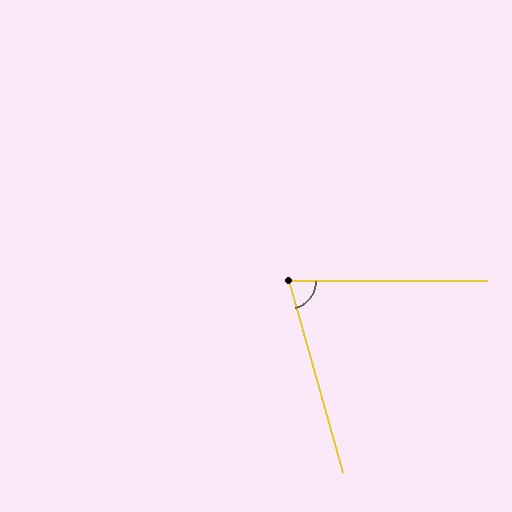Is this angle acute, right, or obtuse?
It is acute.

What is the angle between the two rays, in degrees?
Approximately 74 degrees.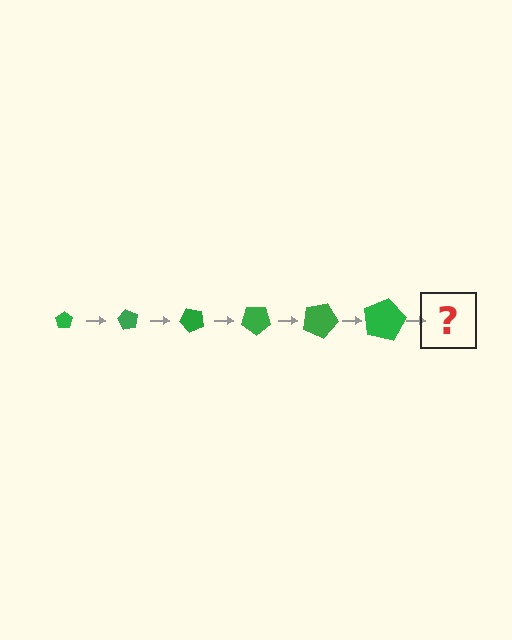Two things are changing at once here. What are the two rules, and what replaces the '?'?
The two rules are that the pentagon grows larger each step and it rotates 60 degrees each step. The '?' should be a pentagon, larger than the previous one and rotated 360 degrees from the start.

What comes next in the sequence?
The next element should be a pentagon, larger than the previous one and rotated 360 degrees from the start.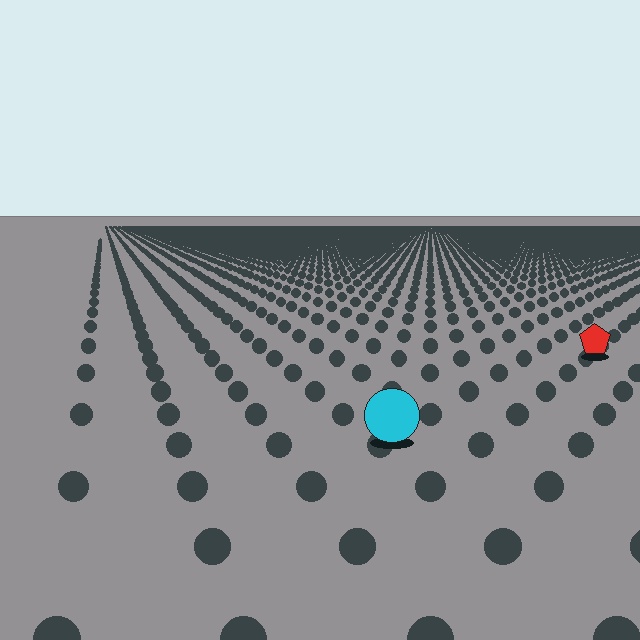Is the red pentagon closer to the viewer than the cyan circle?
No. The cyan circle is closer — you can tell from the texture gradient: the ground texture is coarser near it.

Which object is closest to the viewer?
The cyan circle is closest. The texture marks near it are larger and more spread out.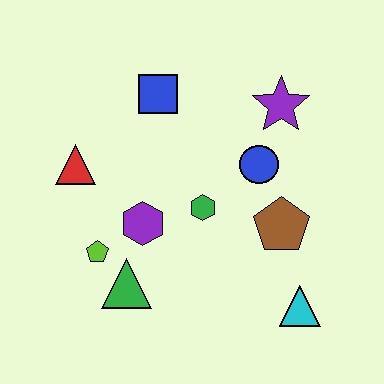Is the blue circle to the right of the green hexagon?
Yes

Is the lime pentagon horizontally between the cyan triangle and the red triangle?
Yes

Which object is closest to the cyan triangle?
The brown pentagon is closest to the cyan triangle.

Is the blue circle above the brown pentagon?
Yes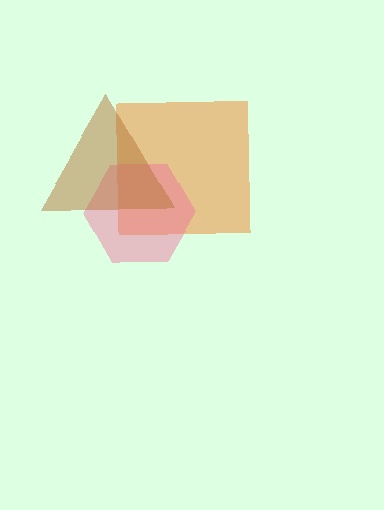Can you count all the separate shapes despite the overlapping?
Yes, there are 3 separate shapes.